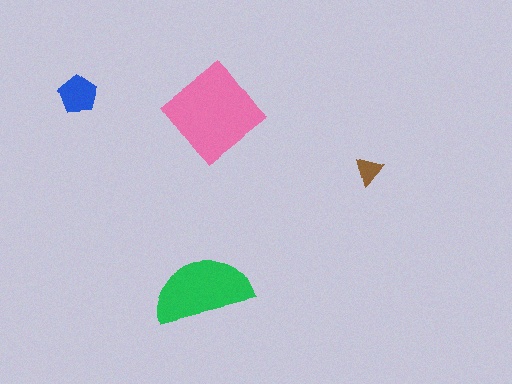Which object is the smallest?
The brown triangle.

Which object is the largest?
The pink diamond.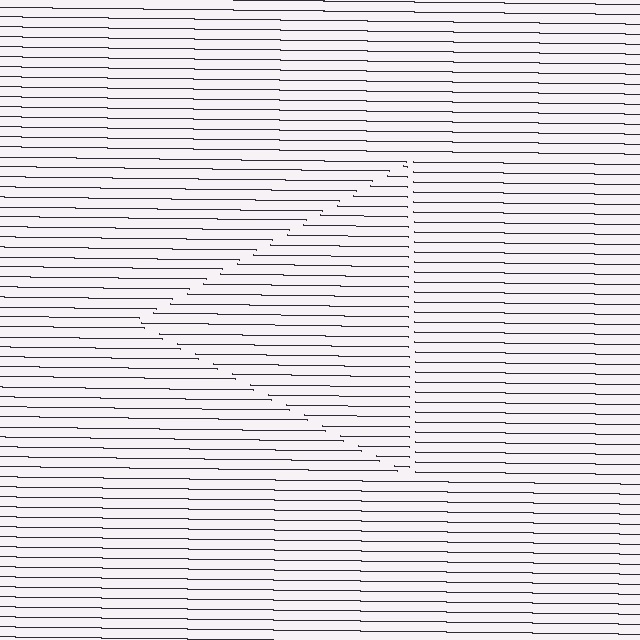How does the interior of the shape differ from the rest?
The interior of the shape contains the same grating, shifted by half a period — the contour is defined by the phase discontinuity where line-ends from the inner and outer gratings abut.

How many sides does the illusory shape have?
3 sides — the line-ends trace a triangle.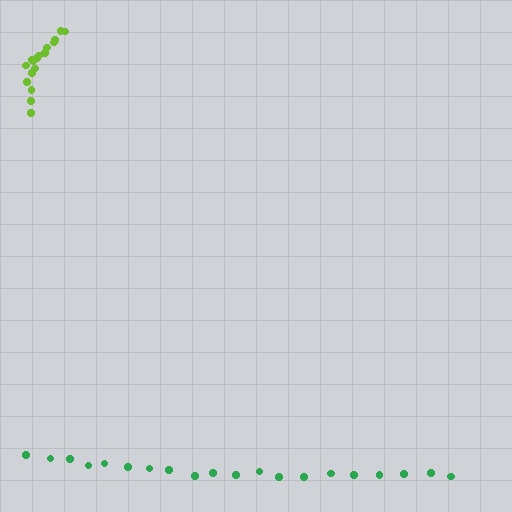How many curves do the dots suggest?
There are 2 distinct paths.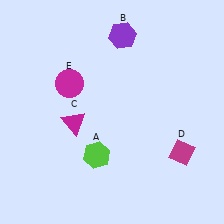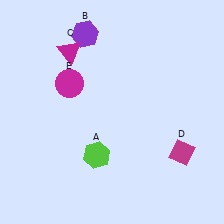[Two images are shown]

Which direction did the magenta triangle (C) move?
The magenta triangle (C) moved up.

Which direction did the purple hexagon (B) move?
The purple hexagon (B) moved left.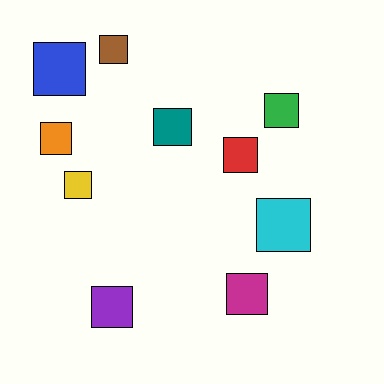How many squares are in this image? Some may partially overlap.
There are 10 squares.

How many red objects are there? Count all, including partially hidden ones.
There is 1 red object.